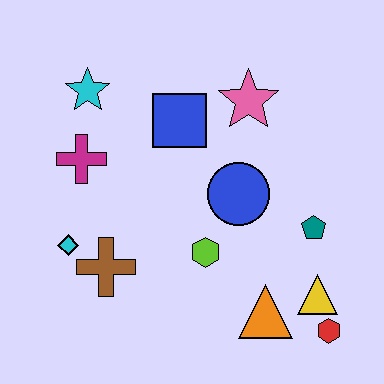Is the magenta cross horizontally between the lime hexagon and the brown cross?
No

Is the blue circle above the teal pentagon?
Yes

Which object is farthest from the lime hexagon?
The cyan star is farthest from the lime hexagon.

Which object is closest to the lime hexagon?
The blue circle is closest to the lime hexagon.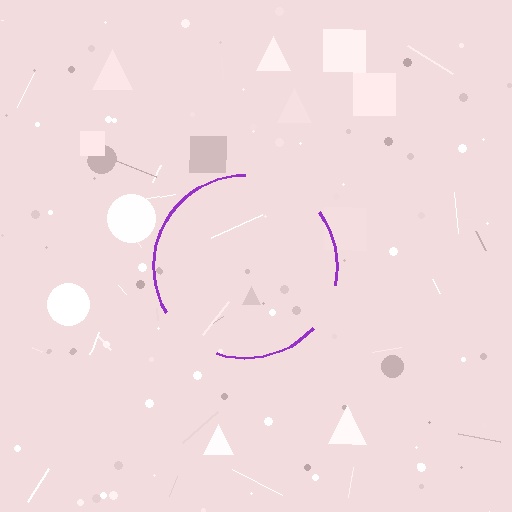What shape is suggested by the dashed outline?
The dashed outline suggests a circle.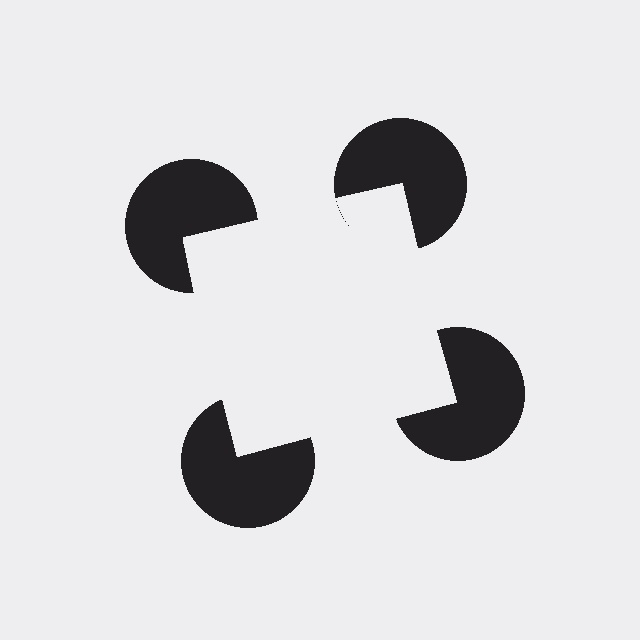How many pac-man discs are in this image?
There are 4 — one at each vertex of the illusory square.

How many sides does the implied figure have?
4 sides.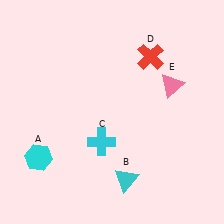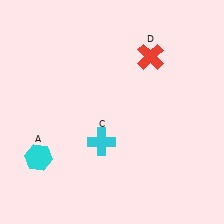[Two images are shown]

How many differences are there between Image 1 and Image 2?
There are 2 differences between the two images.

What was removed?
The cyan triangle (B), the pink triangle (E) were removed in Image 2.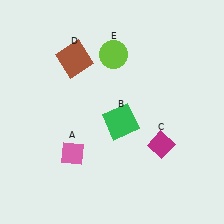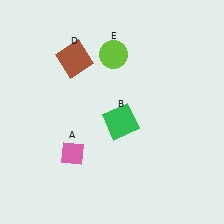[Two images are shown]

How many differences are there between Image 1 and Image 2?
There is 1 difference between the two images.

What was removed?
The magenta diamond (C) was removed in Image 2.